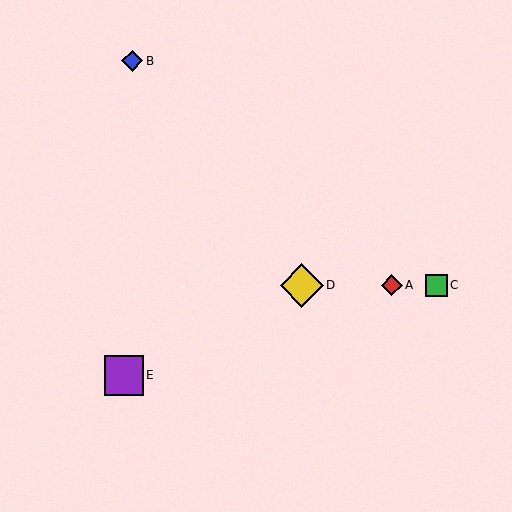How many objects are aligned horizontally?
3 objects (A, C, D) are aligned horizontally.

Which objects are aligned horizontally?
Objects A, C, D are aligned horizontally.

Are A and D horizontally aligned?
Yes, both are at y≈285.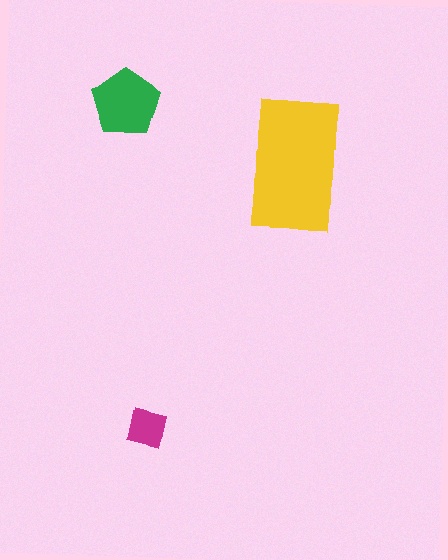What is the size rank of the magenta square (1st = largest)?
3rd.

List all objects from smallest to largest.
The magenta square, the green pentagon, the yellow rectangle.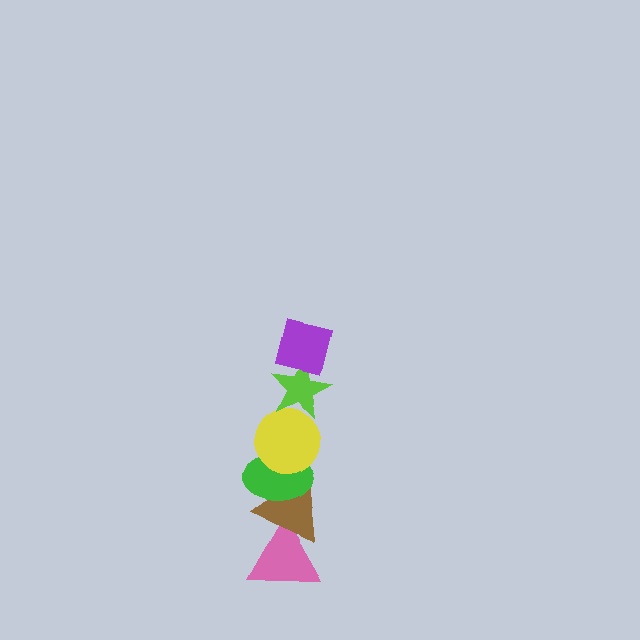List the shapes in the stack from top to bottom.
From top to bottom: the purple square, the lime star, the yellow circle, the green ellipse, the brown triangle, the pink triangle.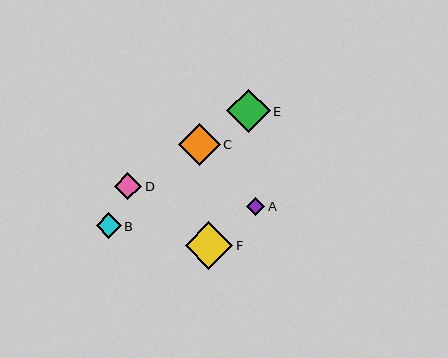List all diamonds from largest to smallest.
From largest to smallest: F, E, C, D, B, A.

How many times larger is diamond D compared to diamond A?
Diamond D is approximately 1.5 times the size of diamond A.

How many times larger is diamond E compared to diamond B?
Diamond E is approximately 1.7 times the size of diamond B.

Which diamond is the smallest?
Diamond A is the smallest with a size of approximately 18 pixels.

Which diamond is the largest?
Diamond F is the largest with a size of approximately 48 pixels.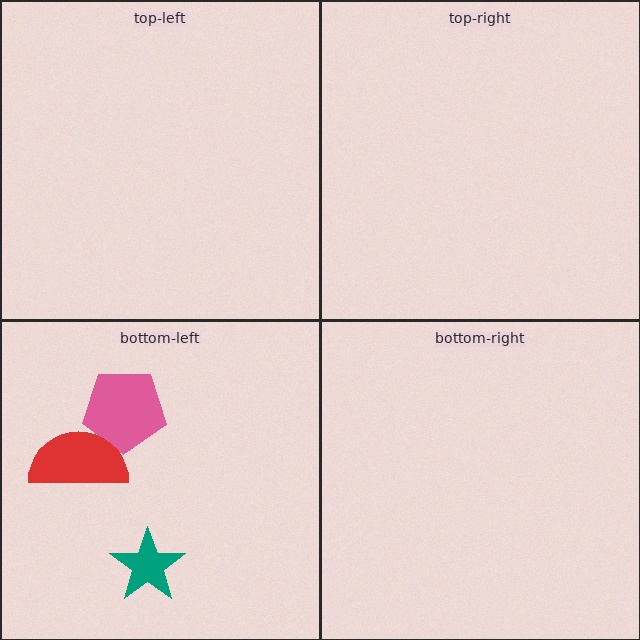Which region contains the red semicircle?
The bottom-left region.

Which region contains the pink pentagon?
The bottom-left region.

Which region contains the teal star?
The bottom-left region.